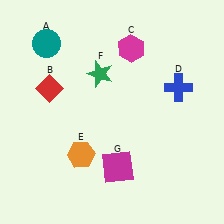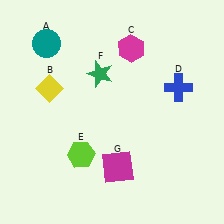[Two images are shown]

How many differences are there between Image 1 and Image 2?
There are 2 differences between the two images.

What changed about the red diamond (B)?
In Image 1, B is red. In Image 2, it changed to yellow.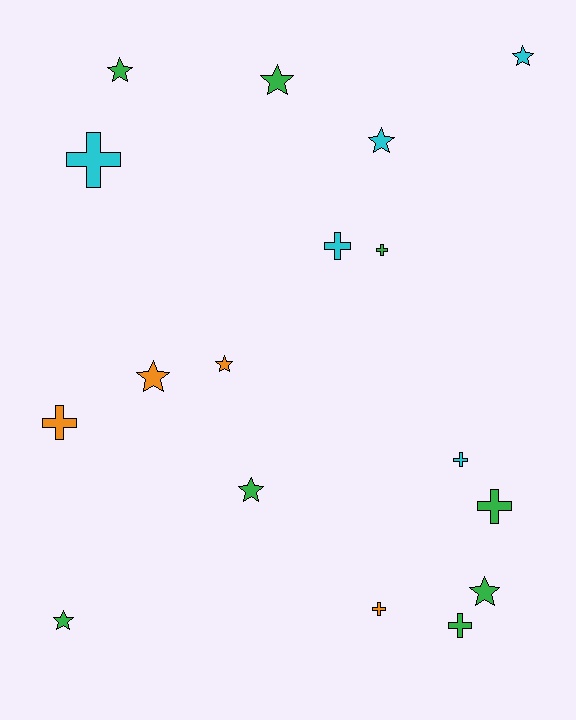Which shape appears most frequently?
Star, with 9 objects.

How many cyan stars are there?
There are 2 cyan stars.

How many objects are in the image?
There are 17 objects.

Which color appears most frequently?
Green, with 8 objects.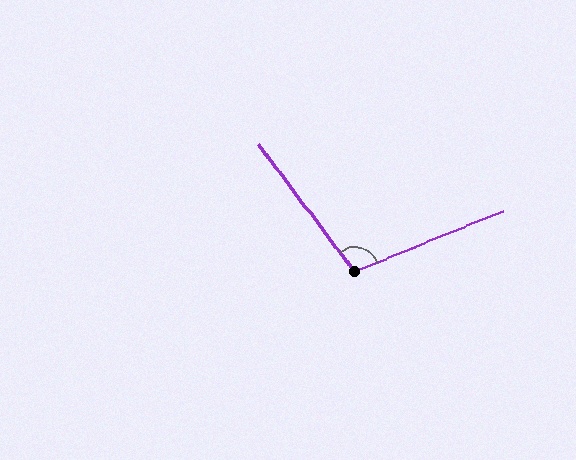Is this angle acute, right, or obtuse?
It is obtuse.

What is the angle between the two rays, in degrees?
Approximately 105 degrees.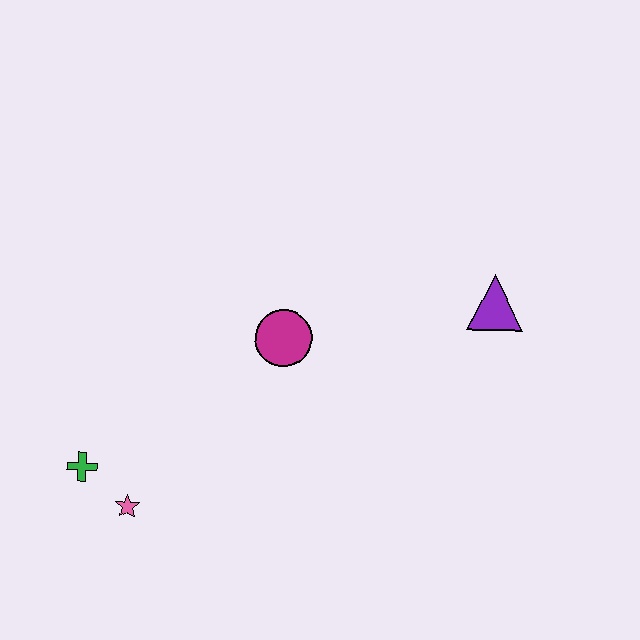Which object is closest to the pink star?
The green cross is closest to the pink star.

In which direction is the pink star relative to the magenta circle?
The pink star is below the magenta circle.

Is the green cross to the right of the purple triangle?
No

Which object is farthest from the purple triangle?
The green cross is farthest from the purple triangle.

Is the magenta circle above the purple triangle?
No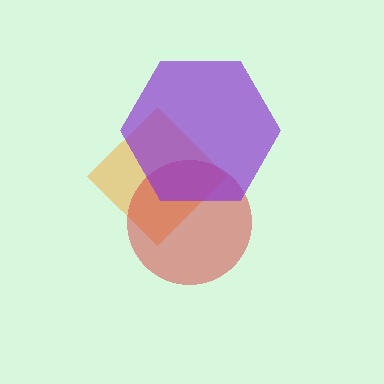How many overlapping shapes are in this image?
There are 3 overlapping shapes in the image.